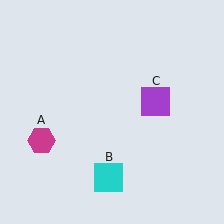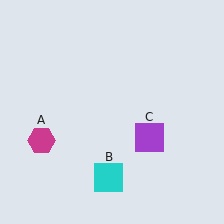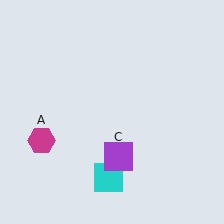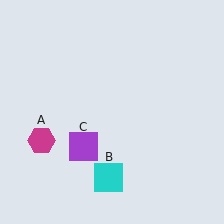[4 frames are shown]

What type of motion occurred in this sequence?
The purple square (object C) rotated clockwise around the center of the scene.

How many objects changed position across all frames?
1 object changed position: purple square (object C).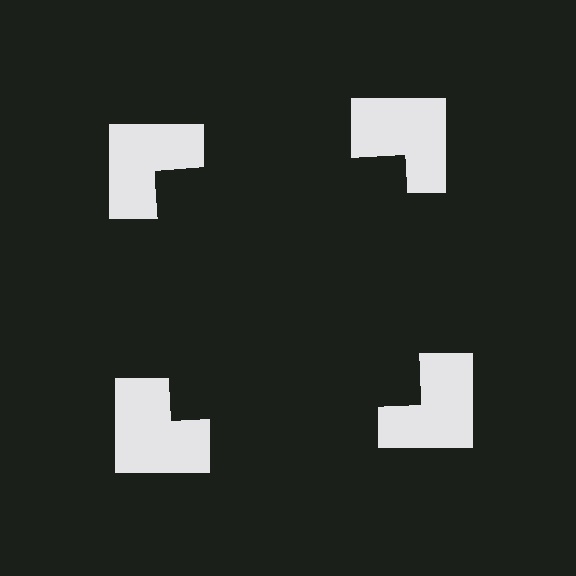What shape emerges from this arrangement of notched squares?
An illusory square — its edges are inferred from the aligned wedge cuts in the notched squares, not physically drawn.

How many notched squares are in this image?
There are 4 — one at each vertex of the illusory square.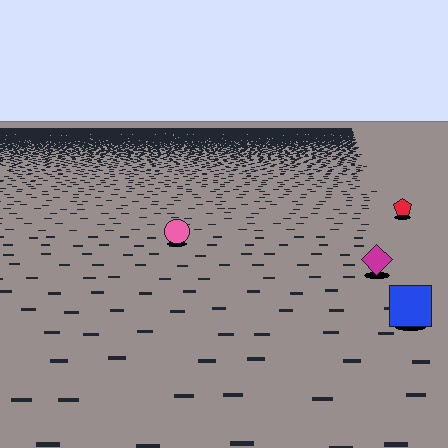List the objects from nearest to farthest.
From nearest to farthest: the blue square, the magenta diamond, the pink circle, the red pentagon.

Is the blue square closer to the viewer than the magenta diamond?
Yes. The blue square is closer — you can tell from the texture gradient: the ground texture is coarser near it.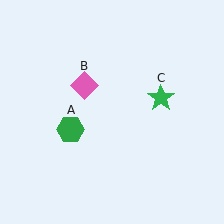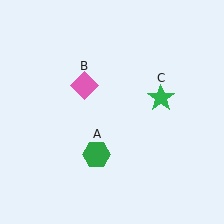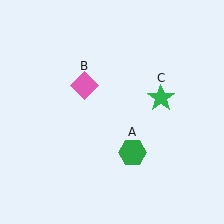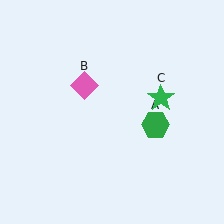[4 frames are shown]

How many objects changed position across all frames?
1 object changed position: green hexagon (object A).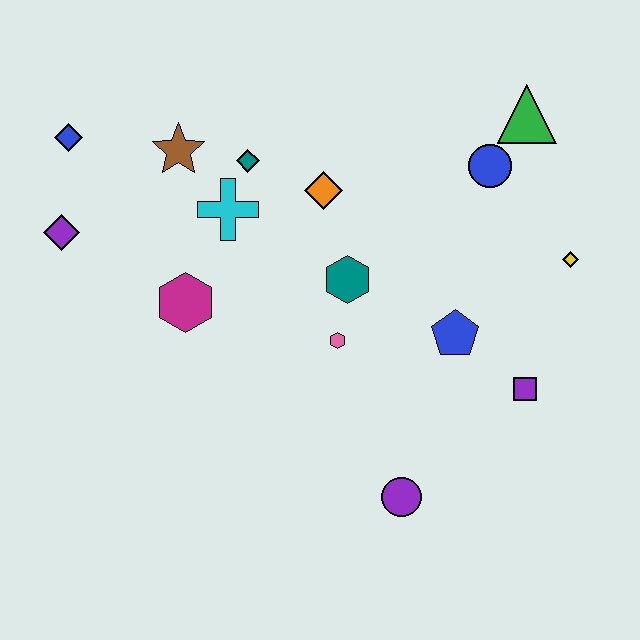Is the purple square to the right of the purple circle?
Yes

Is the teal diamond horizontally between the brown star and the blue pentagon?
Yes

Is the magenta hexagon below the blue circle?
Yes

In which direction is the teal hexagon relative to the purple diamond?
The teal hexagon is to the right of the purple diamond.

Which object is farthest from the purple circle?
The blue diamond is farthest from the purple circle.